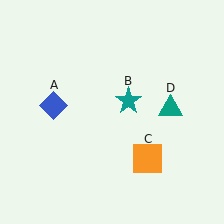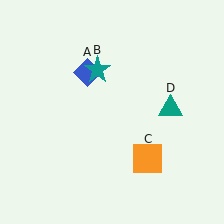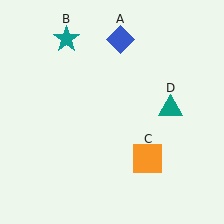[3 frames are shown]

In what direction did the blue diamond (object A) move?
The blue diamond (object A) moved up and to the right.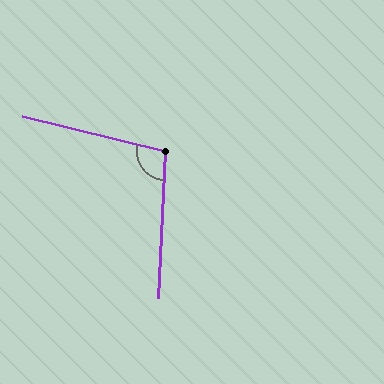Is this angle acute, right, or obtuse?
It is obtuse.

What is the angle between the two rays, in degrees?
Approximately 101 degrees.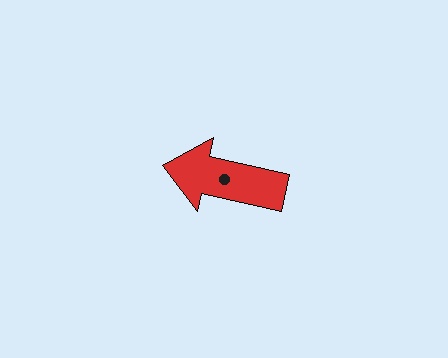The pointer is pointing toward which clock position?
Roughly 9 o'clock.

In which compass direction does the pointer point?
West.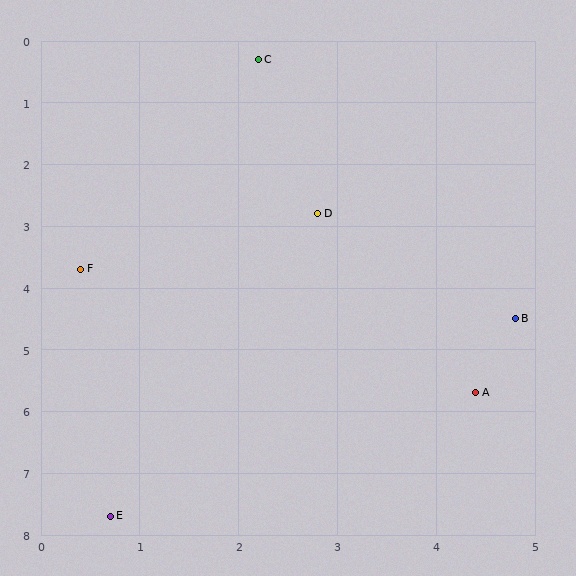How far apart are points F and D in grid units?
Points F and D are about 2.6 grid units apart.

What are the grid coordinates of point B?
Point B is at approximately (4.8, 4.5).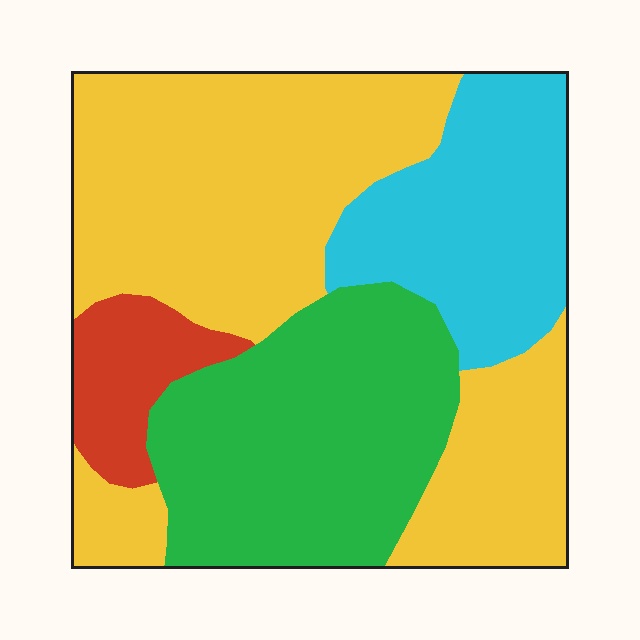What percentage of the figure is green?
Green takes up between a quarter and a half of the figure.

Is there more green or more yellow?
Yellow.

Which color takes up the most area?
Yellow, at roughly 45%.